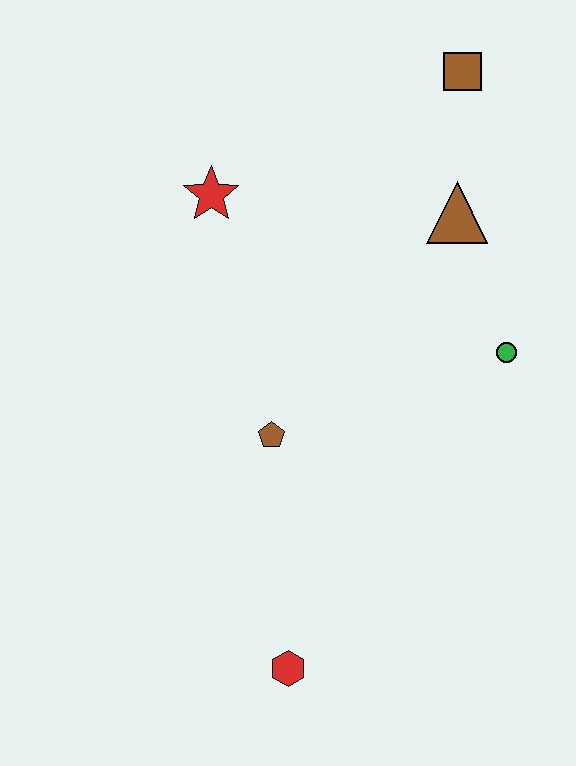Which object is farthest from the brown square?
The red hexagon is farthest from the brown square.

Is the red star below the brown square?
Yes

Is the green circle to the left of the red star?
No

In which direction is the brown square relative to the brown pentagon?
The brown square is above the brown pentagon.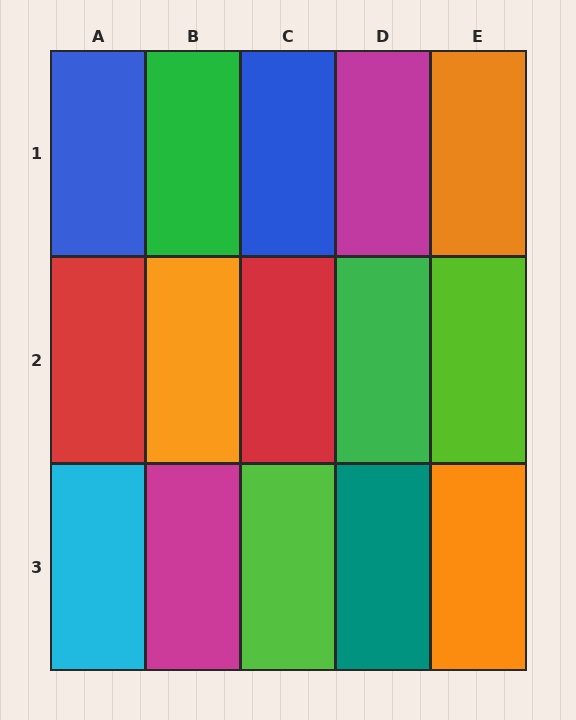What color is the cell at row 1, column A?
Blue.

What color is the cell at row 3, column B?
Magenta.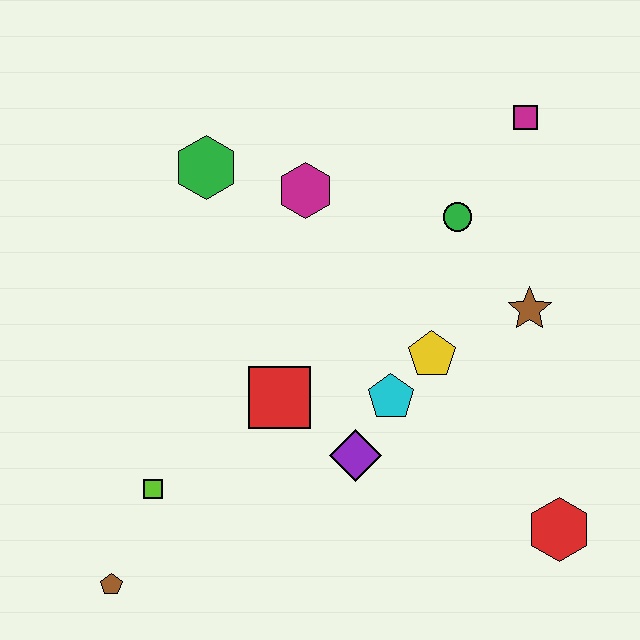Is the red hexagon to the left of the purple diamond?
No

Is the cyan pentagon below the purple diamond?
No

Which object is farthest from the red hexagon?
The green hexagon is farthest from the red hexagon.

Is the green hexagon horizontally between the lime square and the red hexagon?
Yes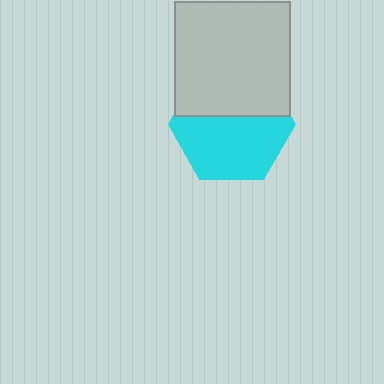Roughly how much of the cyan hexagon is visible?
About half of it is visible (roughly 57%).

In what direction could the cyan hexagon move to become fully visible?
The cyan hexagon could move down. That would shift it out from behind the light gray square entirely.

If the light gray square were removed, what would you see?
You would see the complete cyan hexagon.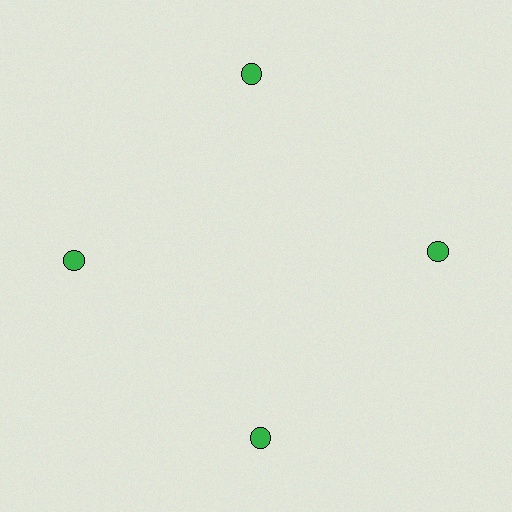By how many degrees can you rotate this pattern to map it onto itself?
The pattern maps onto itself every 90 degrees of rotation.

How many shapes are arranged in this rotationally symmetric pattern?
There are 4 shapes, arranged in 4 groups of 1.